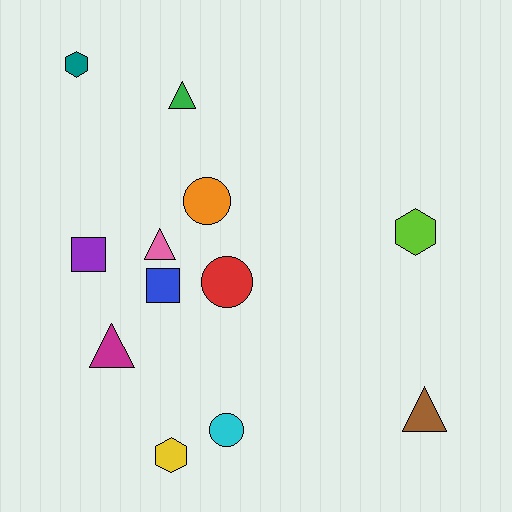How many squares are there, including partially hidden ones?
There are 2 squares.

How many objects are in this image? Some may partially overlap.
There are 12 objects.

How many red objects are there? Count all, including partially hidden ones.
There is 1 red object.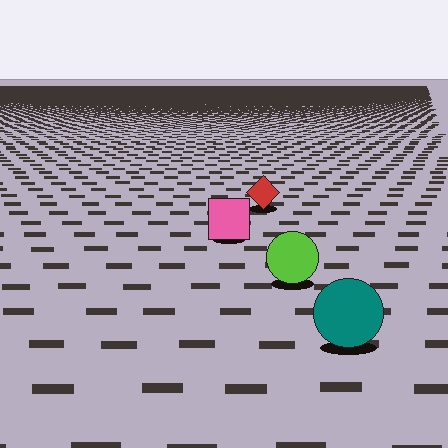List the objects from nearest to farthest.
From nearest to farthest: the teal circle, the lime circle, the pink square, the red diamond.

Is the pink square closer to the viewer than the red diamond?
Yes. The pink square is closer — you can tell from the texture gradient: the ground texture is coarser near it.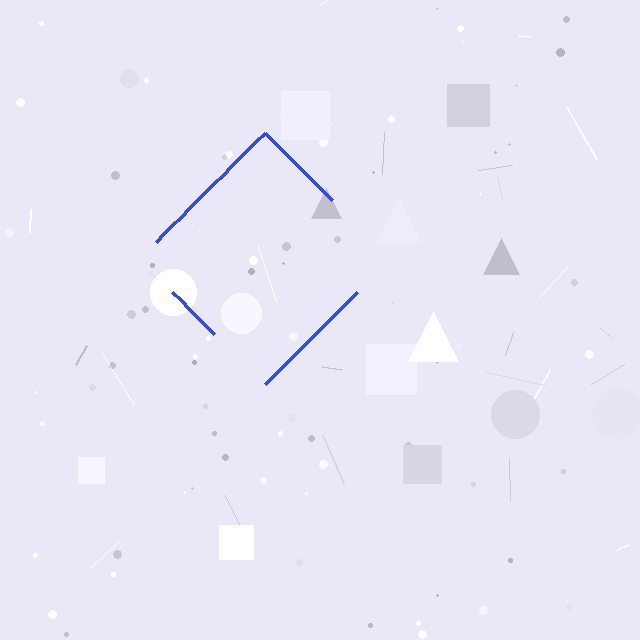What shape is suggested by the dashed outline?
The dashed outline suggests a diamond.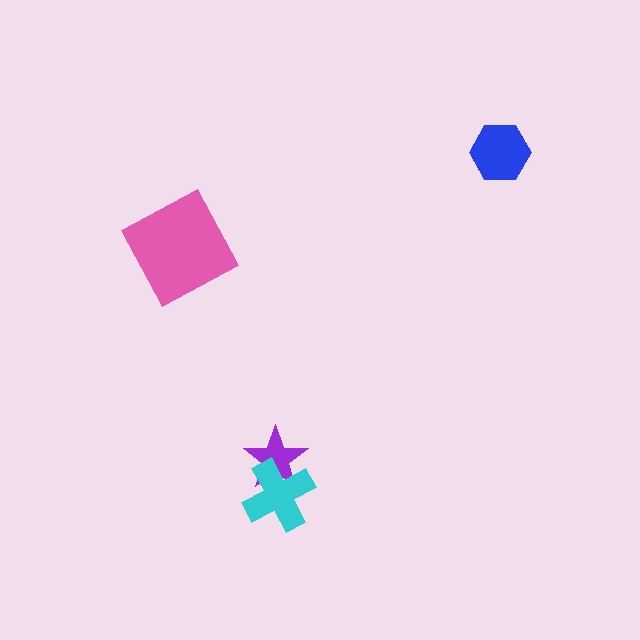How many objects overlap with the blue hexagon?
0 objects overlap with the blue hexagon.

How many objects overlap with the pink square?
0 objects overlap with the pink square.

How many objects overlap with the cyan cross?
1 object overlaps with the cyan cross.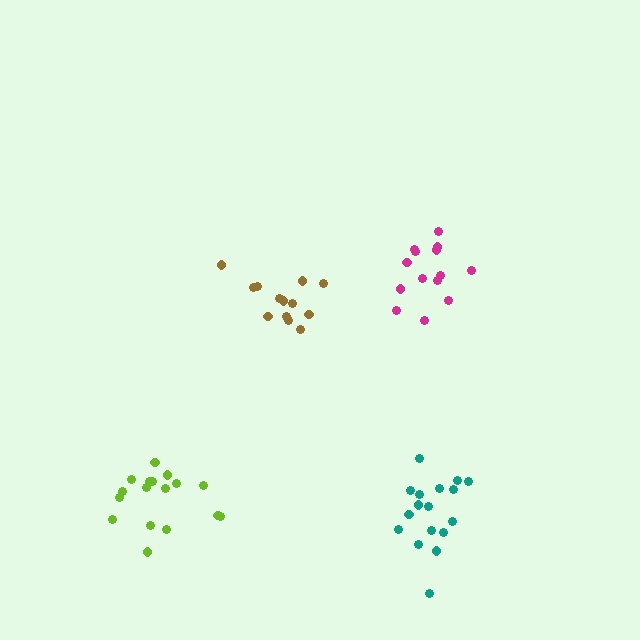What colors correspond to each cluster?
The clusters are colored: brown, teal, magenta, lime.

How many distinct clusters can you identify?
There are 4 distinct clusters.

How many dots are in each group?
Group 1: 13 dots, Group 2: 17 dots, Group 3: 14 dots, Group 4: 17 dots (61 total).